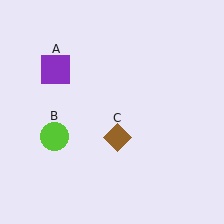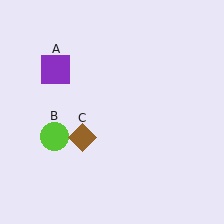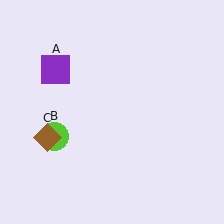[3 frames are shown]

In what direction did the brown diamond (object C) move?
The brown diamond (object C) moved left.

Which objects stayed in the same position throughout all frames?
Purple square (object A) and lime circle (object B) remained stationary.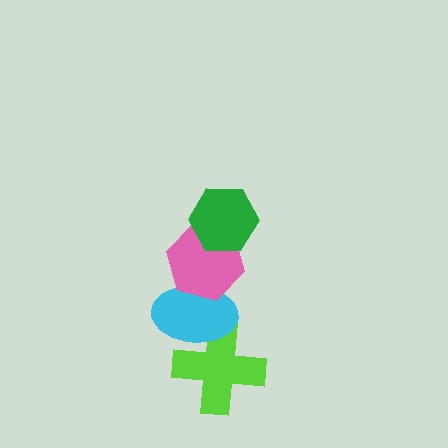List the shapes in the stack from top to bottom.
From top to bottom: the green hexagon, the pink hexagon, the cyan ellipse, the lime cross.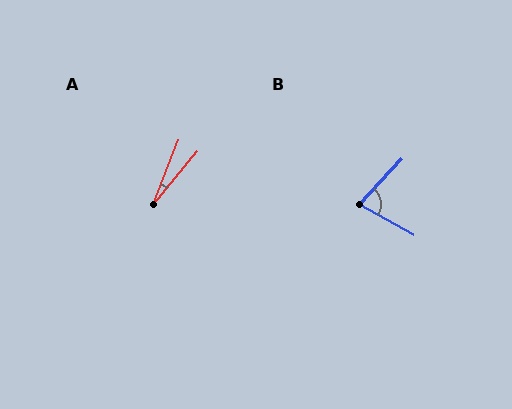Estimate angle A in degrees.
Approximately 18 degrees.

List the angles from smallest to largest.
A (18°), B (76°).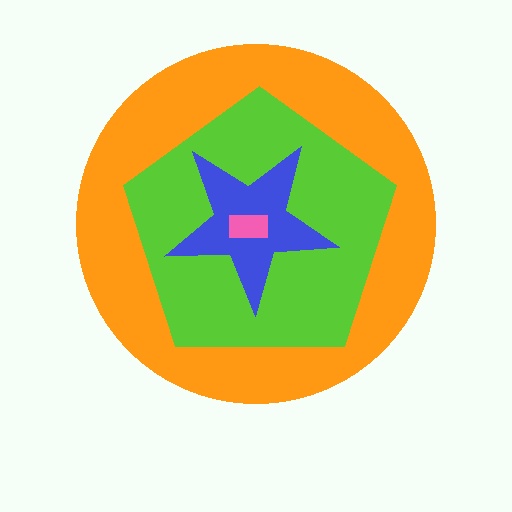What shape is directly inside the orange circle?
The lime pentagon.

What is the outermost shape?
The orange circle.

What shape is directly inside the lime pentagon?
The blue star.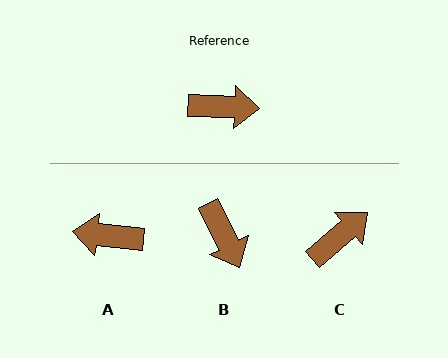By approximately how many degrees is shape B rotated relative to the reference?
Approximately 62 degrees clockwise.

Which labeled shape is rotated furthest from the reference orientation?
A, about 176 degrees away.